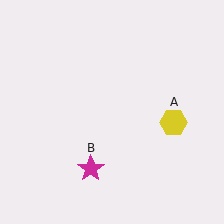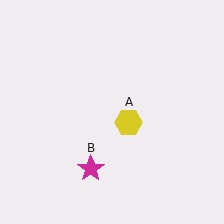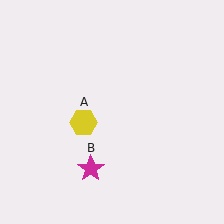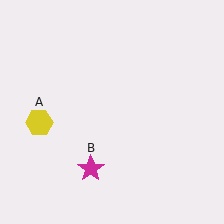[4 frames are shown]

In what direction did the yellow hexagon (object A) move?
The yellow hexagon (object A) moved left.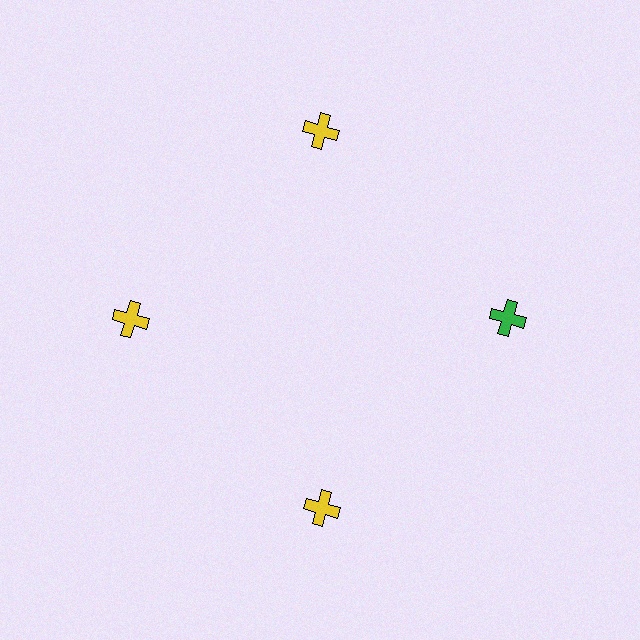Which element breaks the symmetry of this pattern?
The green cross at roughly the 3 o'clock position breaks the symmetry. All other shapes are yellow crosses.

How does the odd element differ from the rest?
It has a different color: green instead of yellow.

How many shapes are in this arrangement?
There are 4 shapes arranged in a ring pattern.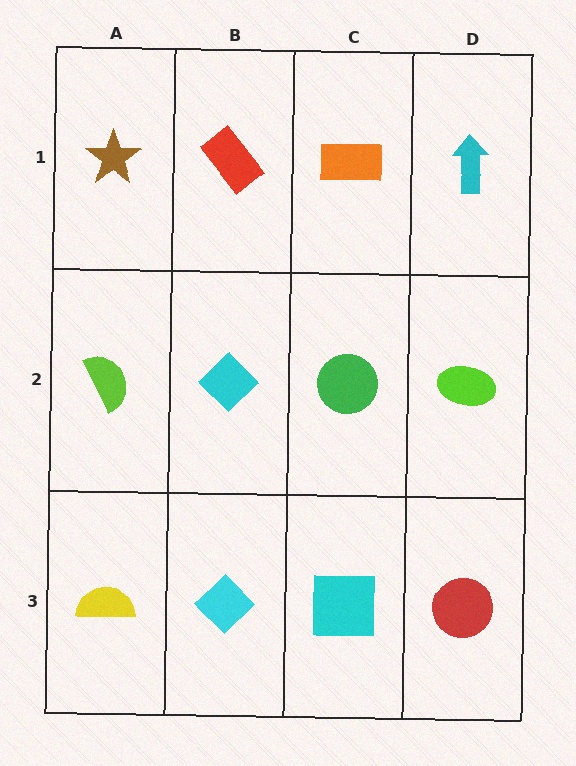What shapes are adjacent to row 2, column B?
A red rectangle (row 1, column B), a cyan diamond (row 3, column B), a lime semicircle (row 2, column A), a green circle (row 2, column C).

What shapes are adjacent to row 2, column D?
A cyan arrow (row 1, column D), a red circle (row 3, column D), a green circle (row 2, column C).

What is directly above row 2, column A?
A brown star.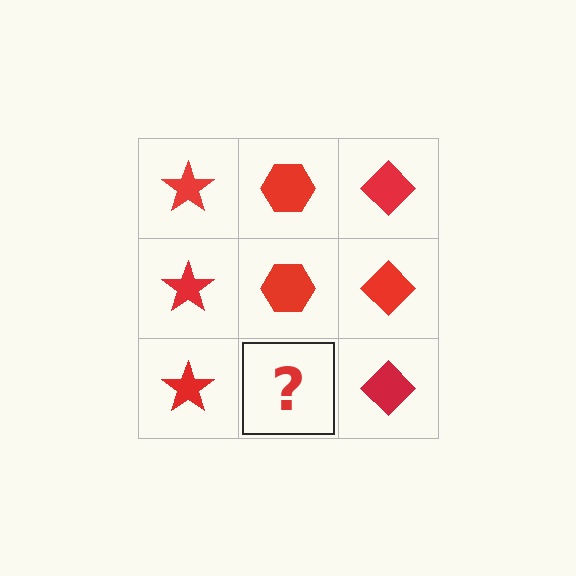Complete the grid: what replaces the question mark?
The question mark should be replaced with a red hexagon.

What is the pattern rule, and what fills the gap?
The rule is that each column has a consistent shape. The gap should be filled with a red hexagon.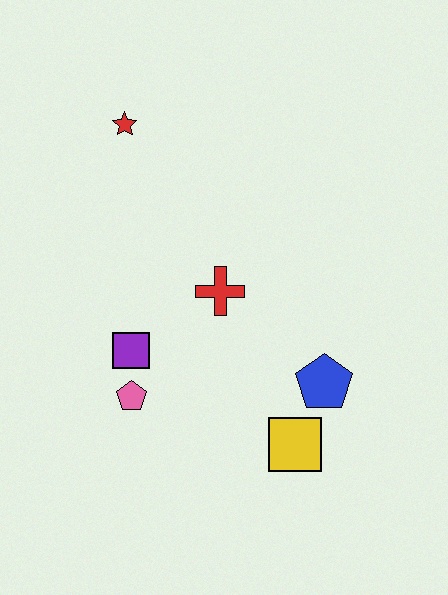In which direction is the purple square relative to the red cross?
The purple square is to the left of the red cross.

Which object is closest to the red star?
The red cross is closest to the red star.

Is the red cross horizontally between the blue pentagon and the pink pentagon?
Yes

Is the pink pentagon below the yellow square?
No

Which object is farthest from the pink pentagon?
The red star is farthest from the pink pentagon.